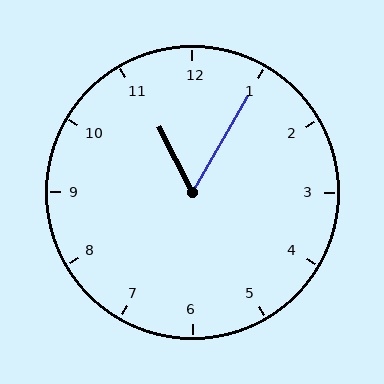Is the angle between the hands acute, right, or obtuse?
It is acute.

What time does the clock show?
11:05.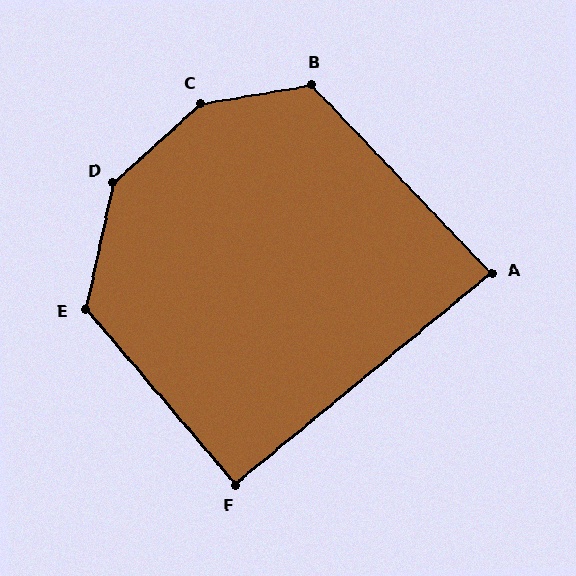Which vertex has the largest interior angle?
C, at approximately 147 degrees.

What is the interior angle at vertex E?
Approximately 127 degrees (obtuse).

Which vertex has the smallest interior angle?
A, at approximately 86 degrees.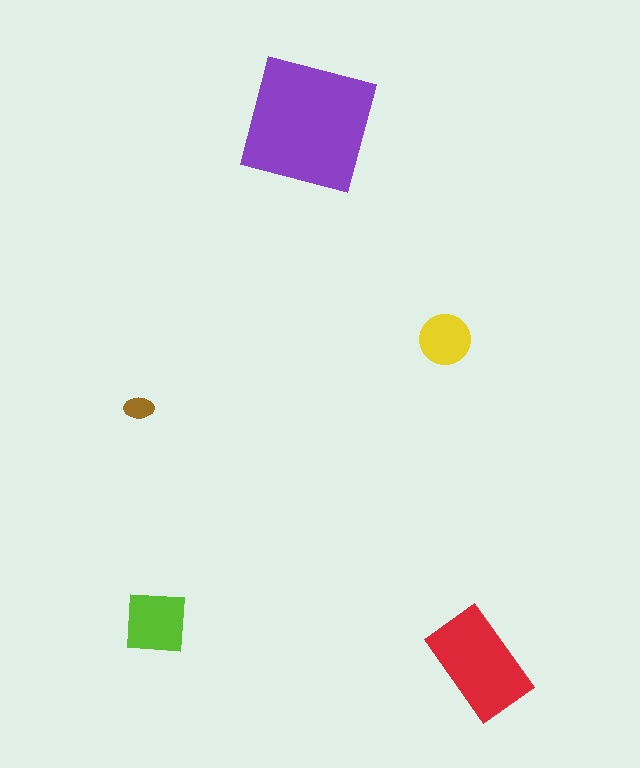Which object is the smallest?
The brown ellipse.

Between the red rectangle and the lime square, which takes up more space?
The red rectangle.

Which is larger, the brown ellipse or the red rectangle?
The red rectangle.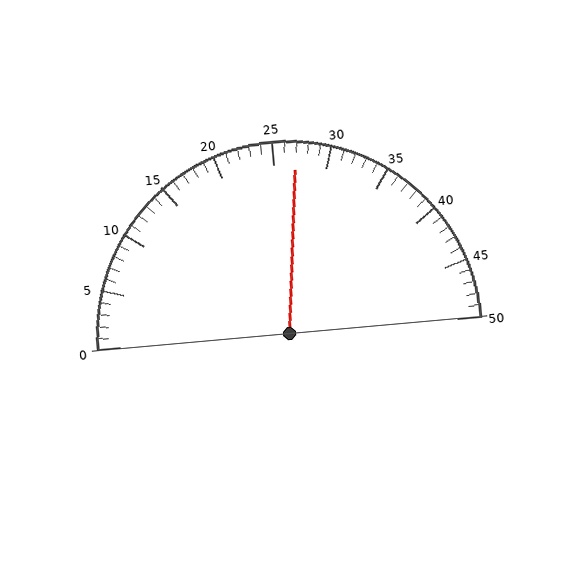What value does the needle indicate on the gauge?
The needle indicates approximately 27.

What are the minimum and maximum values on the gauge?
The gauge ranges from 0 to 50.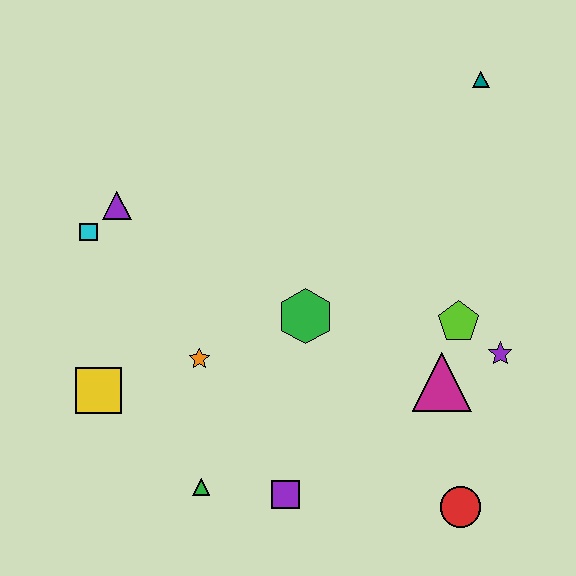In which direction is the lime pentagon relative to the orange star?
The lime pentagon is to the right of the orange star.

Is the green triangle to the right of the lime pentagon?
No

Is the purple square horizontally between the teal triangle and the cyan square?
Yes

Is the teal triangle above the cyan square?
Yes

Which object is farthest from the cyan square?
The red circle is farthest from the cyan square.